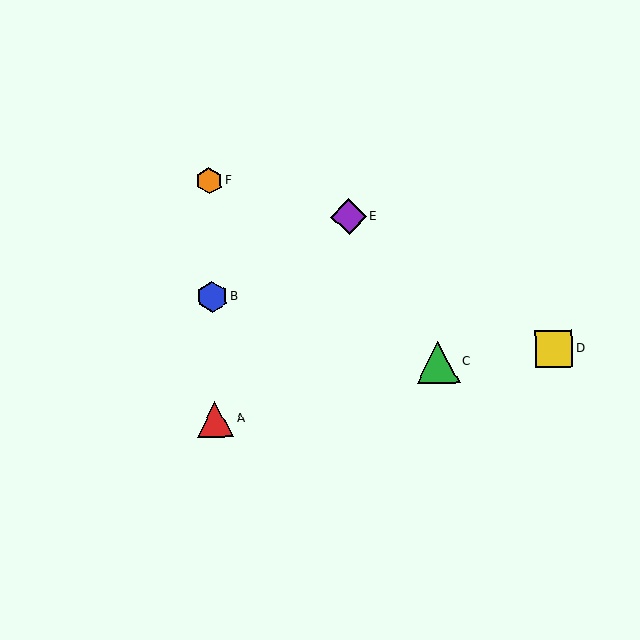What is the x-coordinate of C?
Object C is at x≈438.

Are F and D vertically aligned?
No, F is at x≈209 and D is at x≈554.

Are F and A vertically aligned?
Yes, both are at x≈209.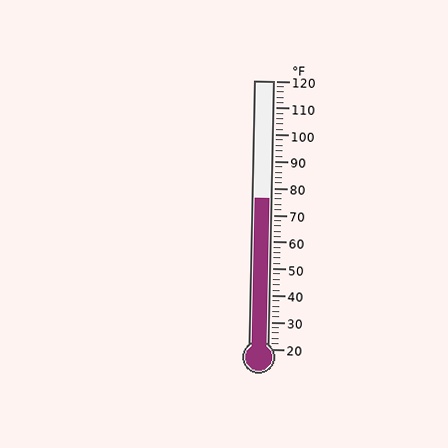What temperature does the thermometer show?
The thermometer shows approximately 76°F.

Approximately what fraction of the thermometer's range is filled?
The thermometer is filled to approximately 55% of its range.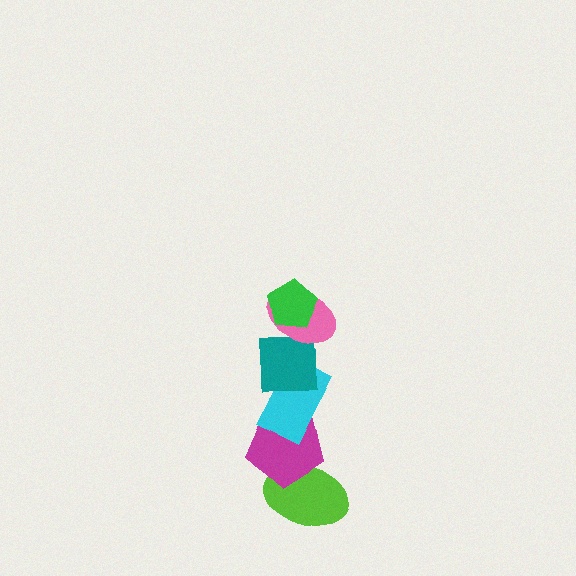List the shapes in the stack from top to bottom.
From top to bottom: the green pentagon, the pink ellipse, the teal square, the cyan rectangle, the magenta pentagon, the lime ellipse.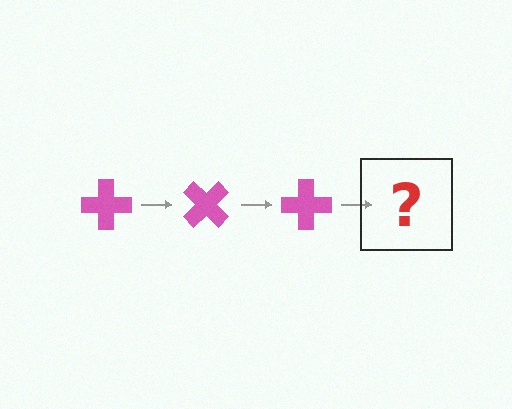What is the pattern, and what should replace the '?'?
The pattern is that the cross rotates 45 degrees each step. The '?' should be a pink cross rotated 135 degrees.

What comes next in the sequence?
The next element should be a pink cross rotated 135 degrees.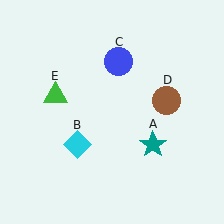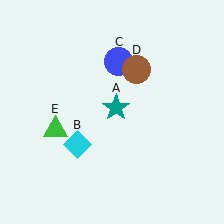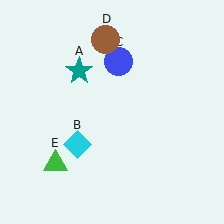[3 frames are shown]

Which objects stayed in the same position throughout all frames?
Cyan diamond (object B) and blue circle (object C) remained stationary.